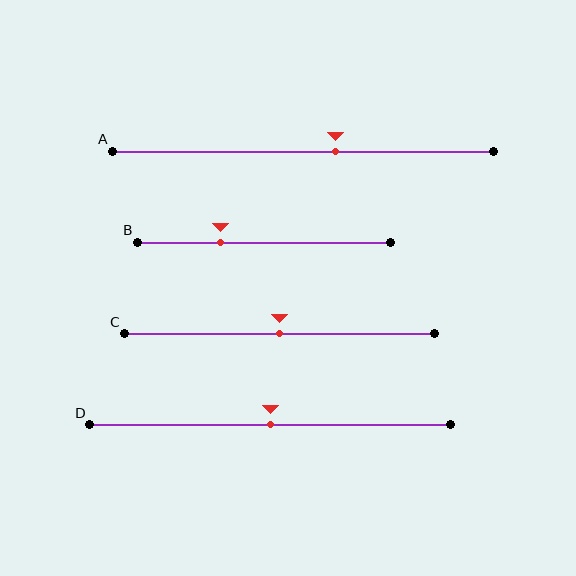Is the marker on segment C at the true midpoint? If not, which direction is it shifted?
Yes, the marker on segment C is at the true midpoint.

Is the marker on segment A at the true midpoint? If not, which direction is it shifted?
No, the marker on segment A is shifted to the right by about 8% of the segment length.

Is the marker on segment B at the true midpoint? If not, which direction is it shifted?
No, the marker on segment B is shifted to the left by about 17% of the segment length.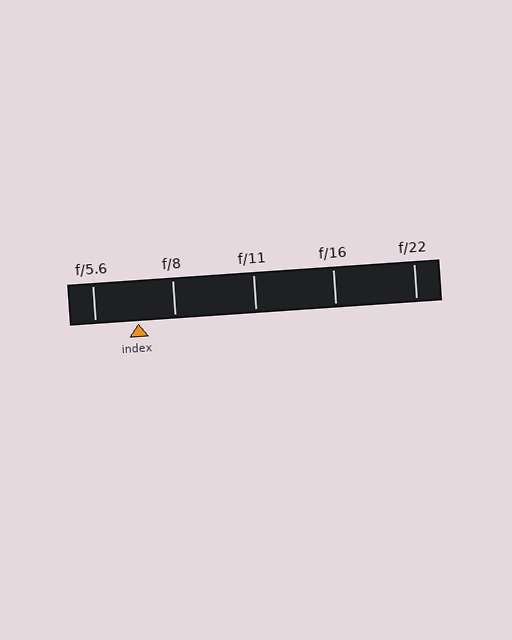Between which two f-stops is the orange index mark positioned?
The index mark is between f/5.6 and f/8.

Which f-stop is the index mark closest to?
The index mark is closest to f/8.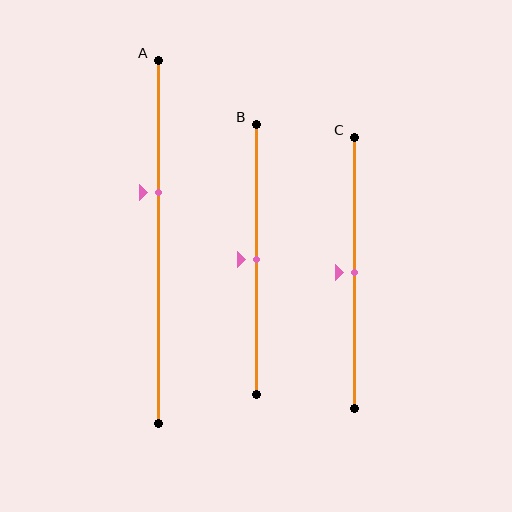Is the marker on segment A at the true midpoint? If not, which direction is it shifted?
No, the marker on segment A is shifted upward by about 14% of the segment length.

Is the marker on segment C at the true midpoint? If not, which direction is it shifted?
Yes, the marker on segment C is at the true midpoint.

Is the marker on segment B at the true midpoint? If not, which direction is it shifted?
Yes, the marker on segment B is at the true midpoint.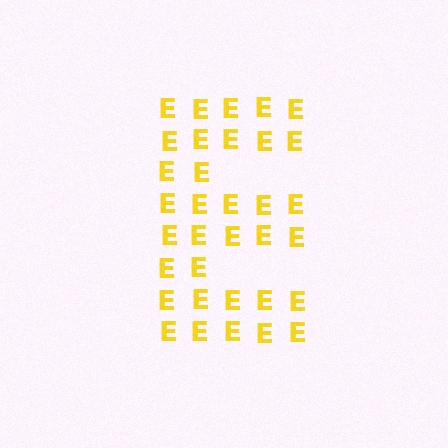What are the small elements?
The small elements are letter E's.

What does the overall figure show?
The overall figure shows the letter E.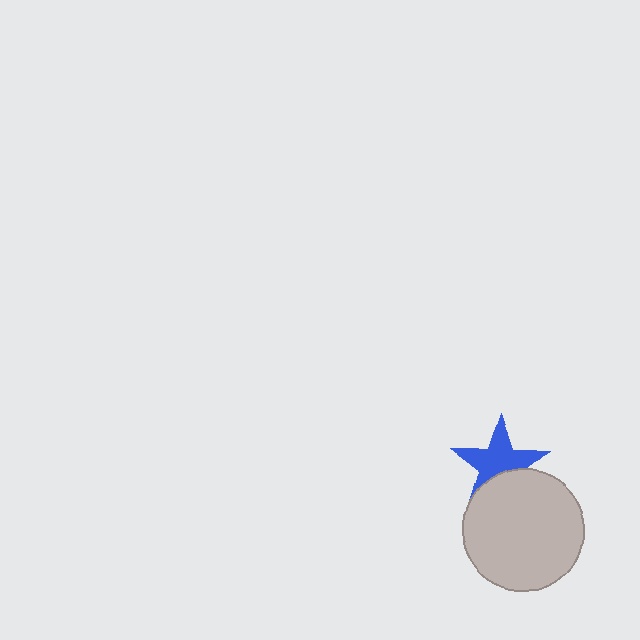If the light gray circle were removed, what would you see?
You would see the complete blue star.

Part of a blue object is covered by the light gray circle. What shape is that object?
It is a star.